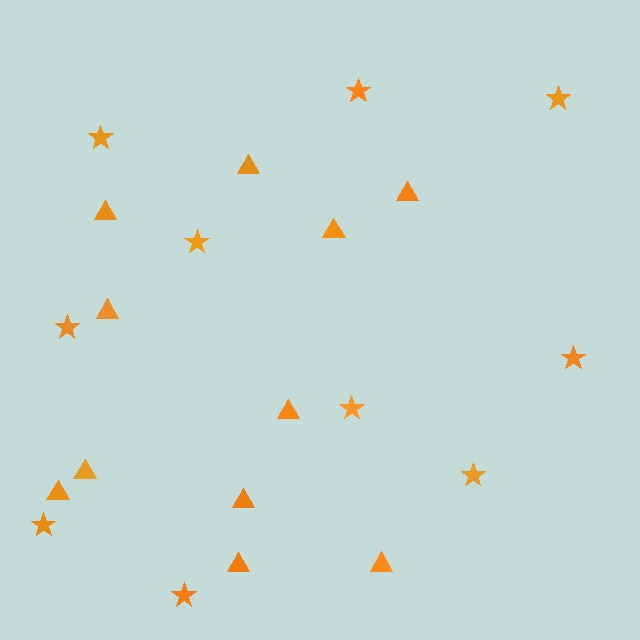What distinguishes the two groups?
There are 2 groups: one group of triangles (11) and one group of stars (10).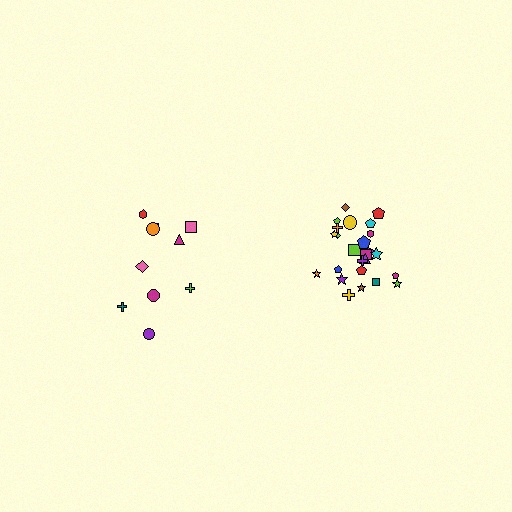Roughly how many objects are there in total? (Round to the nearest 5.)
Roughly 35 objects in total.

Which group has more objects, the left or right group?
The right group.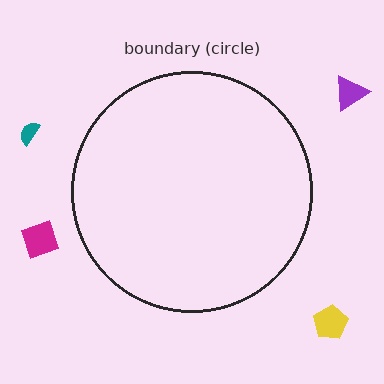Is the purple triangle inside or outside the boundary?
Outside.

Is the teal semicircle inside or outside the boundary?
Outside.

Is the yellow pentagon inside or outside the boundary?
Outside.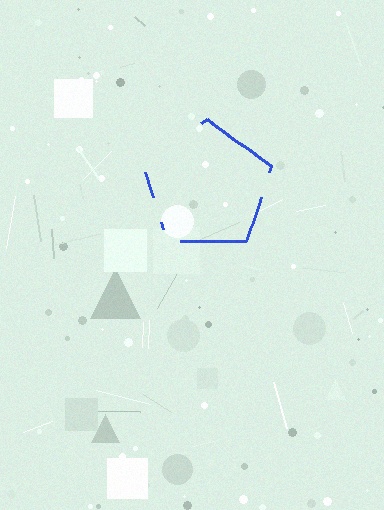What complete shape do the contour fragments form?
The contour fragments form a pentagon.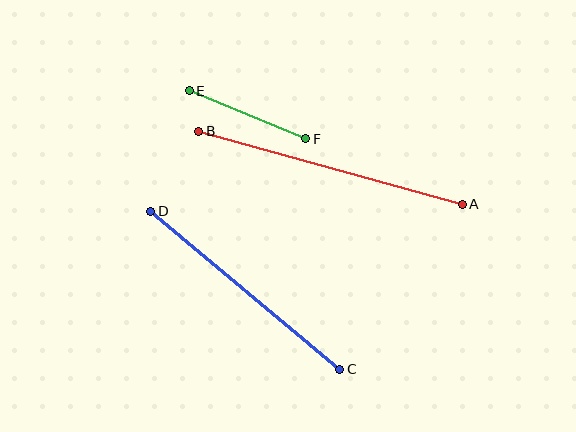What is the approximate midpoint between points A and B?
The midpoint is at approximately (331, 168) pixels.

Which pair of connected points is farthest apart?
Points A and B are farthest apart.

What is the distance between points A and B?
The distance is approximately 273 pixels.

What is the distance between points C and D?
The distance is approximately 246 pixels.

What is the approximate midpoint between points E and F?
The midpoint is at approximately (247, 115) pixels.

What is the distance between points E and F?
The distance is approximately 126 pixels.